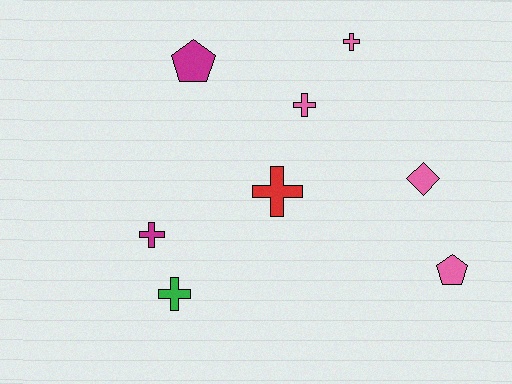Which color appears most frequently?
Pink, with 4 objects.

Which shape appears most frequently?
Cross, with 5 objects.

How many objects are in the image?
There are 8 objects.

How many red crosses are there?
There is 1 red cross.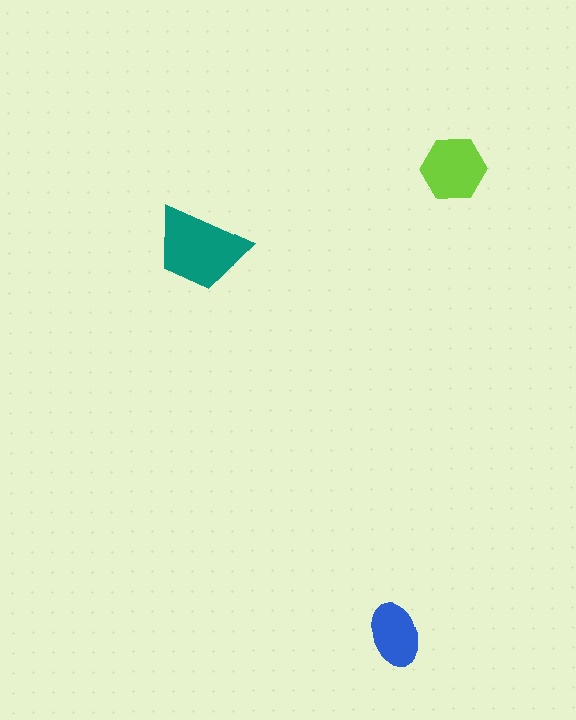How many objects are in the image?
There are 3 objects in the image.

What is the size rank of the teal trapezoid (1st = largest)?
1st.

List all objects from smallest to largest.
The blue ellipse, the lime hexagon, the teal trapezoid.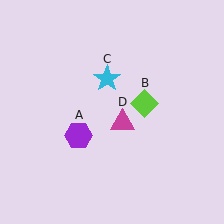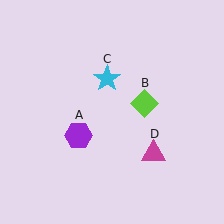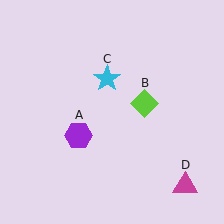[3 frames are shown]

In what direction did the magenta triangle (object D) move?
The magenta triangle (object D) moved down and to the right.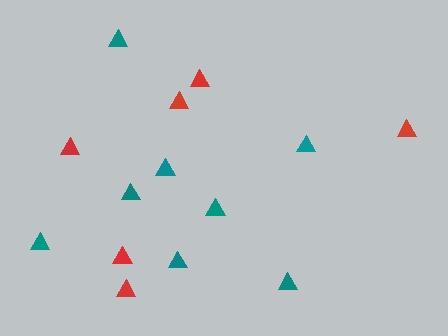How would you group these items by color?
There are 2 groups: one group of teal triangles (8) and one group of red triangles (6).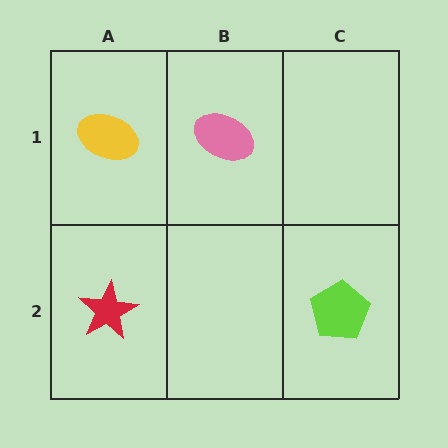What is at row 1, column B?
A pink ellipse.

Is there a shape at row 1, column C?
No, that cell is empty.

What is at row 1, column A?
A yellow ellipse.